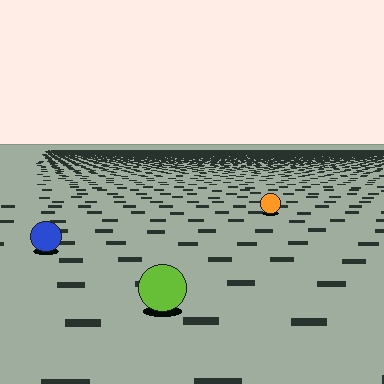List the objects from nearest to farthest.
From nearest to farthest: the lime circle, the blue circle, the orange circle.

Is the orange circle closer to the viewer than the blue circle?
No. The blue circle is closer — you can tell from the texture gradient: the ground texture is coarser near it.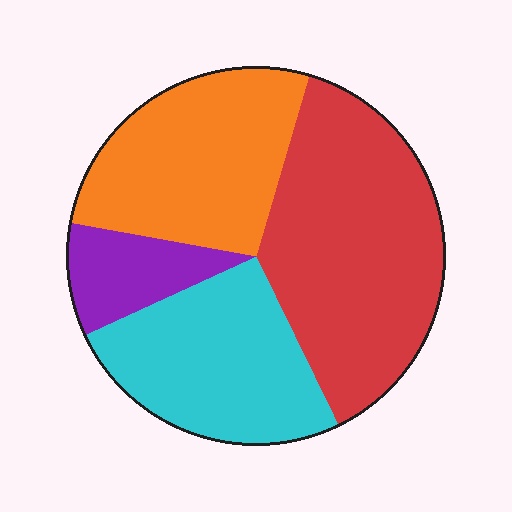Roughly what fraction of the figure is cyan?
Cyan takes up about one quarter (1/4) of the figure.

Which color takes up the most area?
Red, at roughly 40%.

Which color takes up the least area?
Purple, at roughly 10%.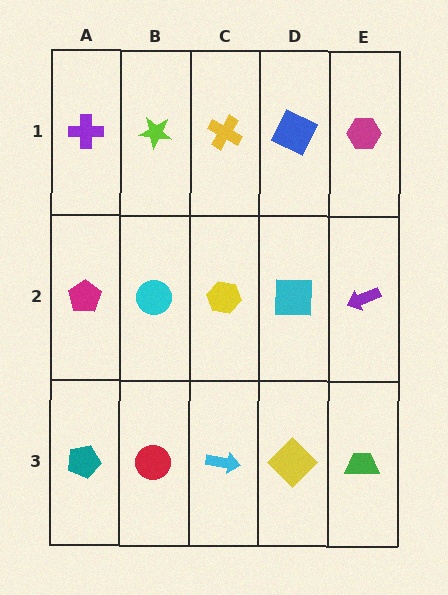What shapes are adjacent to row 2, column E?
A magenta hexagon (row 1, column E), a green trapezoid (row 3, column E), a cyan square (row 2, column D).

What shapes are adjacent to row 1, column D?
A cyan square (row 2, column D), a yellow cross (row 1, column C), a magenta hexagon (row 1, column E).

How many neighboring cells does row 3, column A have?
2.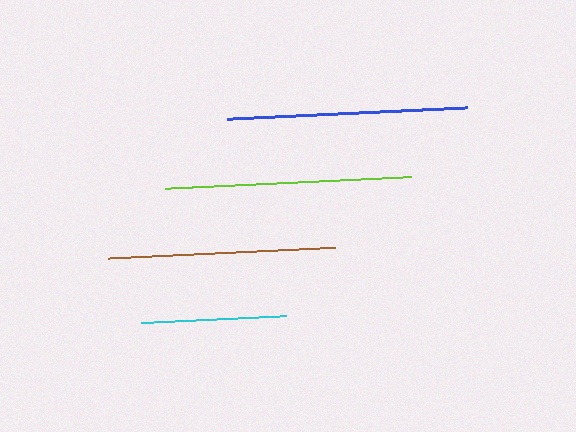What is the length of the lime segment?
The lime segment is approximately 247 pixels long.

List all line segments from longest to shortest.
From longest to shortest: lime, blue, brown, cyan.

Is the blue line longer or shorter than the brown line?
The blue line is longer than the brown line.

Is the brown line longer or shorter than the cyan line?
The brown line is longer than the cyan line.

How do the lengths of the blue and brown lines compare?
The blue and brown lines are approximately the same length.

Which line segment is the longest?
The lime line is the longest at approximately 247 pixels.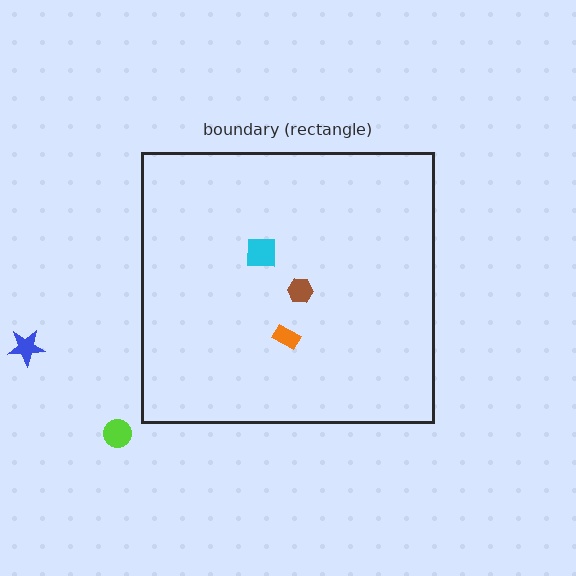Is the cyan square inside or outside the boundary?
Inside.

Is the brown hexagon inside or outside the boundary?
Inside.